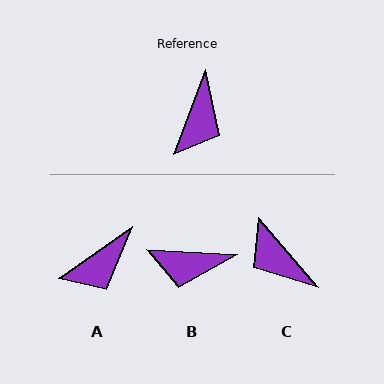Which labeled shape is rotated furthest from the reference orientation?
C, about 118 degrees away.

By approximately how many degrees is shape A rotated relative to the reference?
Approximately 34 degrees clockwise.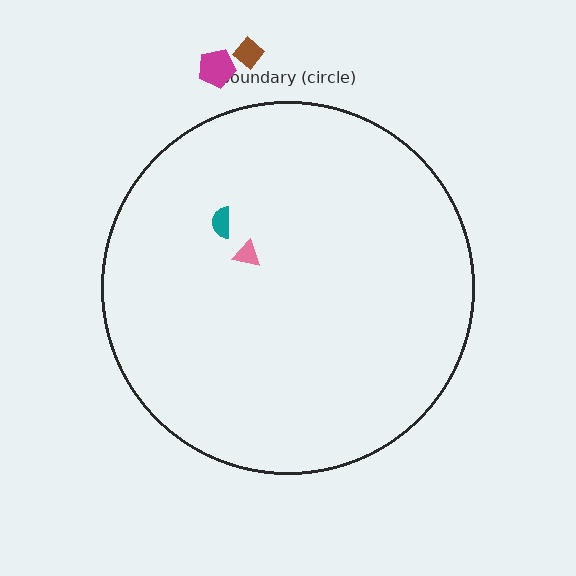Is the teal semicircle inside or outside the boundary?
Inside.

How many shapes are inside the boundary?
2 inside, 2 outside.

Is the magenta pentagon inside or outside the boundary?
Outside.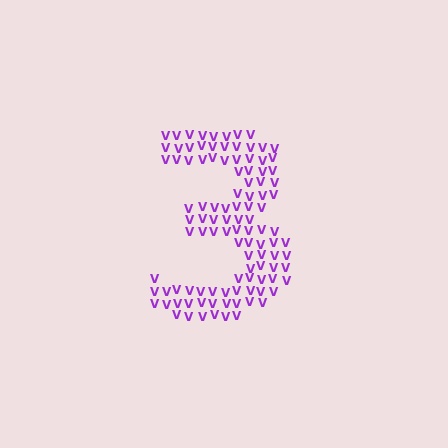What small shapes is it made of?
It is made of small letter V's.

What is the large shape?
The large shape is the digit 3.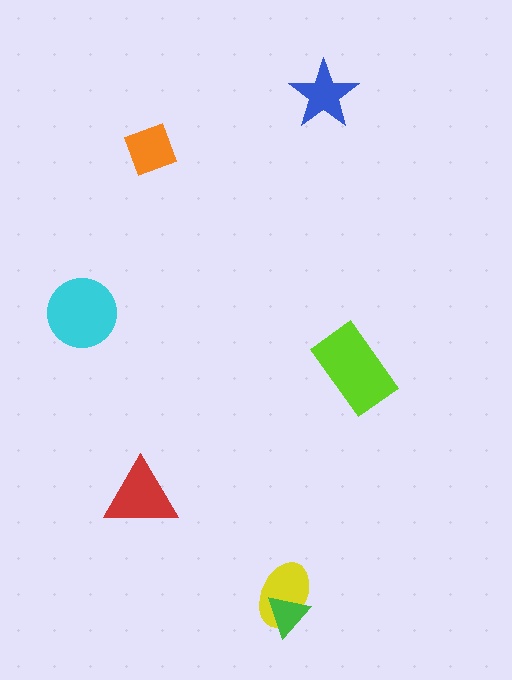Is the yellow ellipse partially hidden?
Yes, it is partially covered by another shape.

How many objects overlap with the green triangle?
1 object overlaps with the green triangle.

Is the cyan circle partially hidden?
No, no other shape covers it.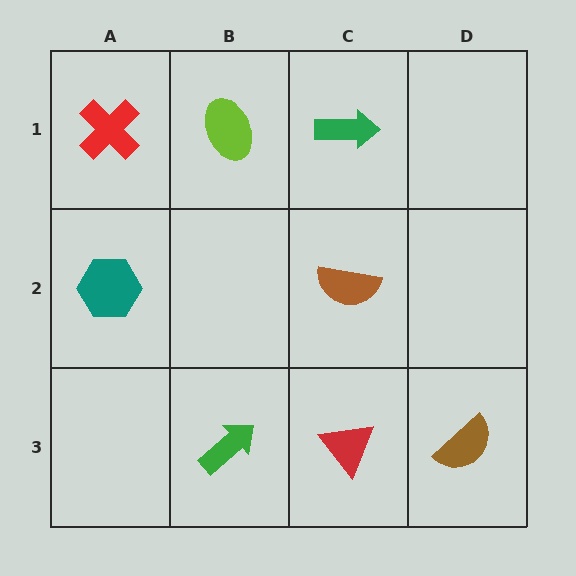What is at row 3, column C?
A red triangle.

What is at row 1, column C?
A green arrow.